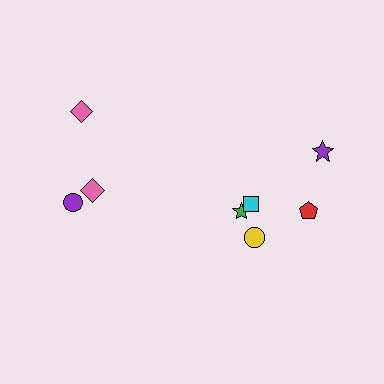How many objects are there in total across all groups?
There are 8 objects.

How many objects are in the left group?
There are 3 objects.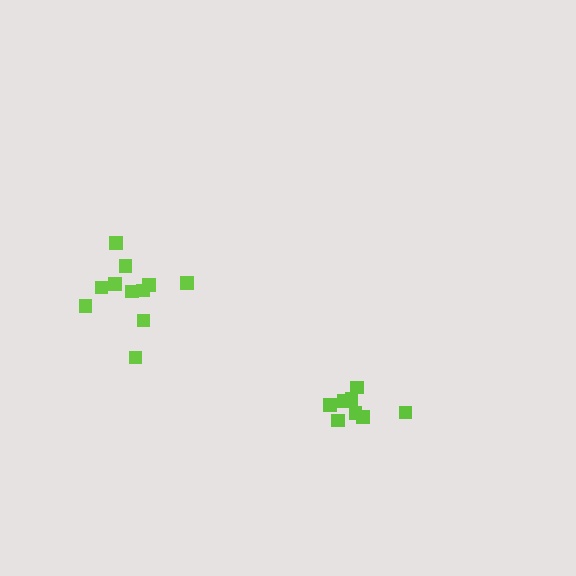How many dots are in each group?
Group 1: 11 dots, Group 2: 8 dots (19 total).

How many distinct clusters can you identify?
There are 2 distinct clusters.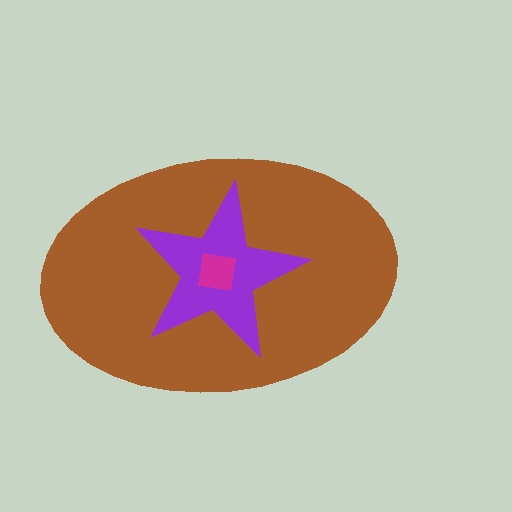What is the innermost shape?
The magenta square.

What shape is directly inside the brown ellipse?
The purple star.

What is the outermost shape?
The brown ellipse.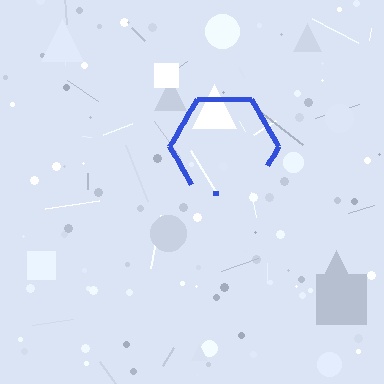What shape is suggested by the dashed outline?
The dashed outline suggests a hexagon.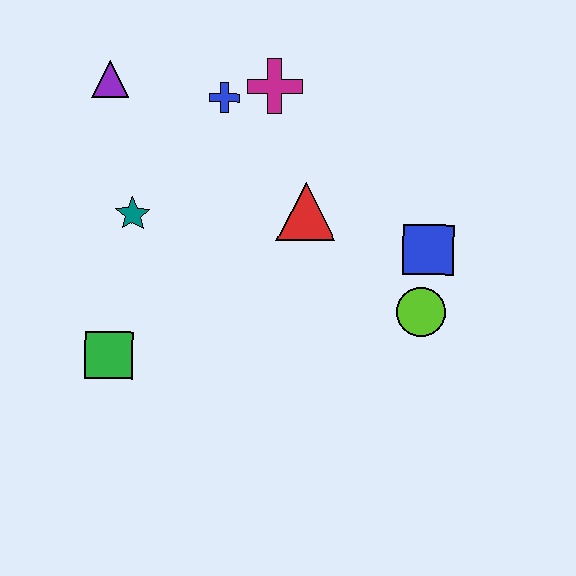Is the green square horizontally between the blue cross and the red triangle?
No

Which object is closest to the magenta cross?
The blue cross is closest to the magenta cross.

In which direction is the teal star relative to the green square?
The teal star is above the green square.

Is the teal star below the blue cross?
Yes